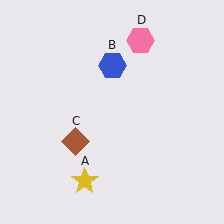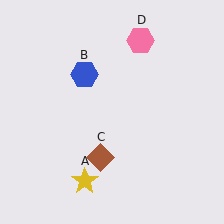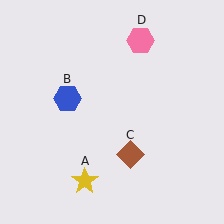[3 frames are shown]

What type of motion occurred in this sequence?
The blue hexagon (object B), brown diamond (object C) rotated counterclockwise around the center of the scene.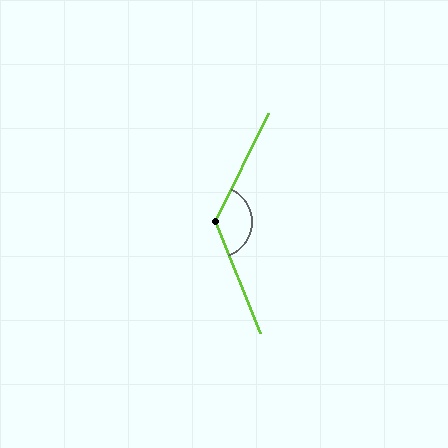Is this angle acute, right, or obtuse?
It is obtuse.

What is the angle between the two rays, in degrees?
Approximately 132 degrees.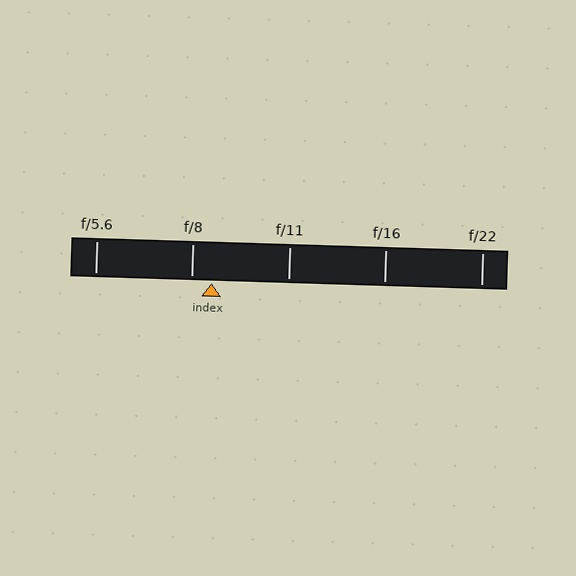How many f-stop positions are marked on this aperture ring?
There are 5 f-stop positions marked.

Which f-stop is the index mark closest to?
The index mark is closest to f/8.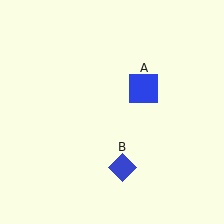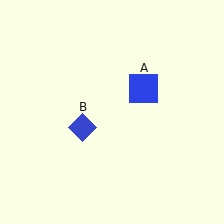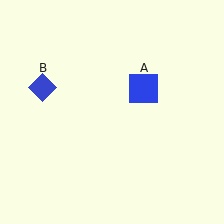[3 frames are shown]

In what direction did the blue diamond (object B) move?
The blue diamond (object B) moved up and to the left.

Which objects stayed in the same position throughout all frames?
Blue square (object A) remained stationary.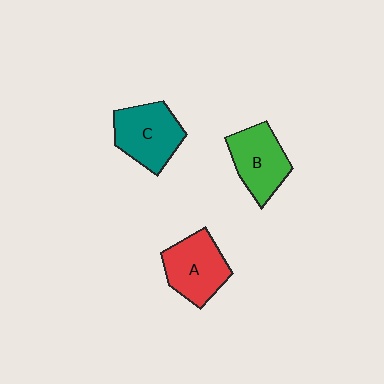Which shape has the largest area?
Shape C (teal).